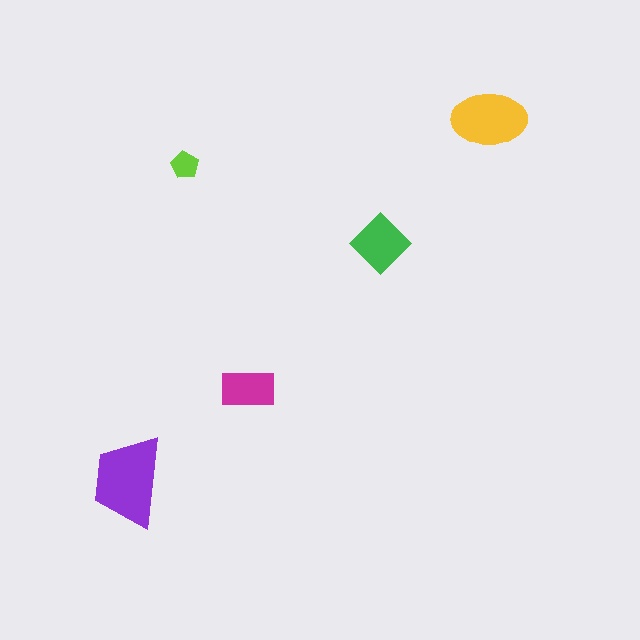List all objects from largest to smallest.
The purple trapezoid, the yellow ellipse, the green diamond, the magenta rectangle, the lime pentagon.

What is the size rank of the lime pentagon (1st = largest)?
5th.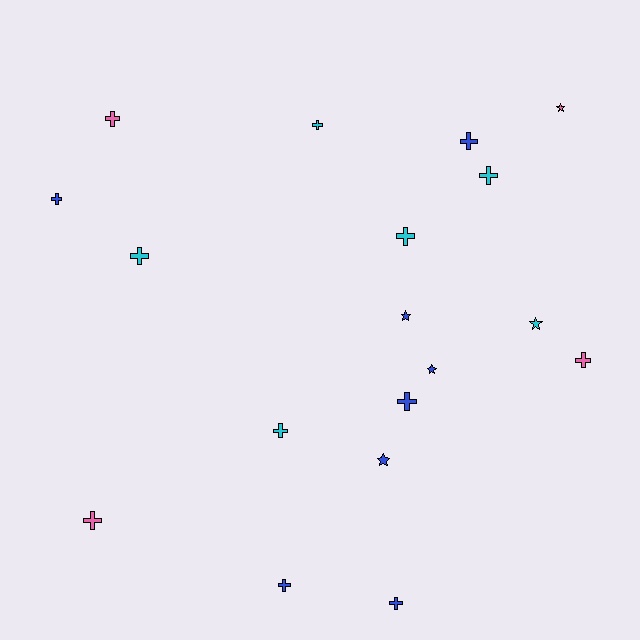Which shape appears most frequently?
Cross, with 13 objects.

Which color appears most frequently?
Blue, with 8 objects.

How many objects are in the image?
There are 18 objects.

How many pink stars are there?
There is 1 pink star.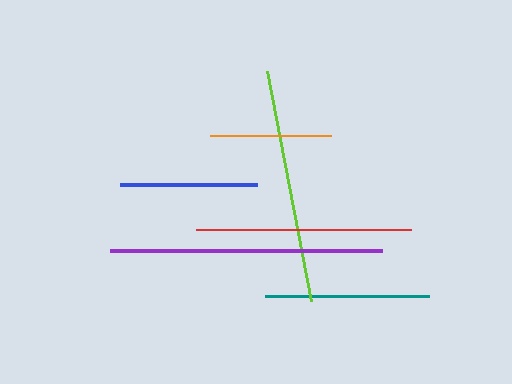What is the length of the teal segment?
The teal segment is approximately 164 pixels long.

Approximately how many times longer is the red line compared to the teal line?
The red line is approximately 1.3 times the length of the teal line.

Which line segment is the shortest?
The orange line is the shortest at approximately 121 pixels.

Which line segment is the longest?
The purple line is the longest at approximately 272 pixels.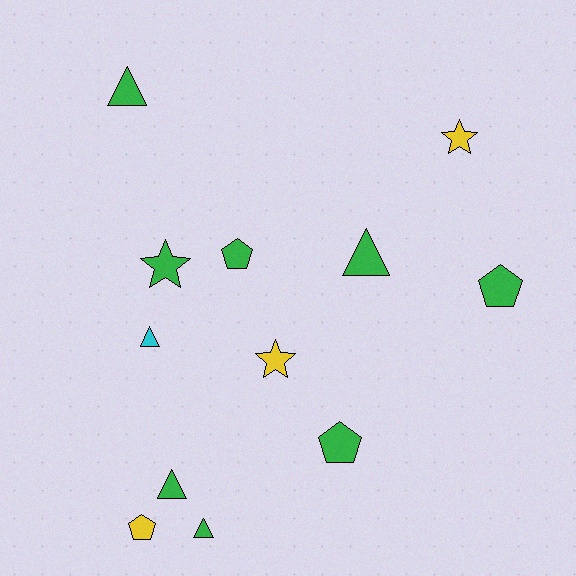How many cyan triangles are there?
There is 1 cyan triangle.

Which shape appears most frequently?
Triangle, with 5 objects.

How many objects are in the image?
There are 12 objects.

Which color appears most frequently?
Green, with 8 objects.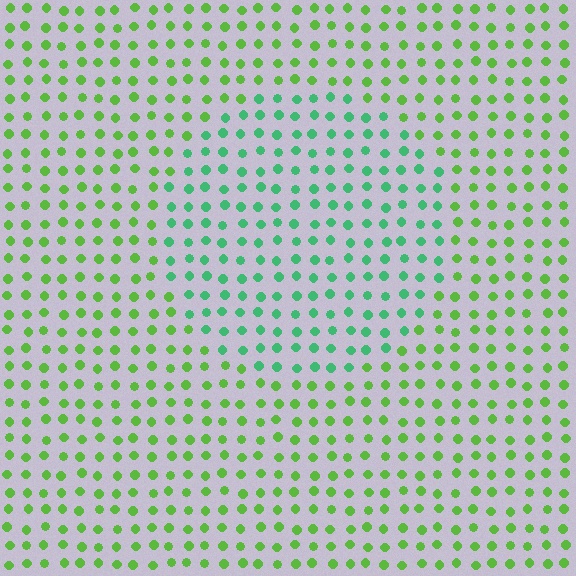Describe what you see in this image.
The image is filled with small lime elements in a uniform arrangement. A circle-shaped region is visible where the elements are tinted to a slightly different hue, forming a subtle color boundary.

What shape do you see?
I see a circle.